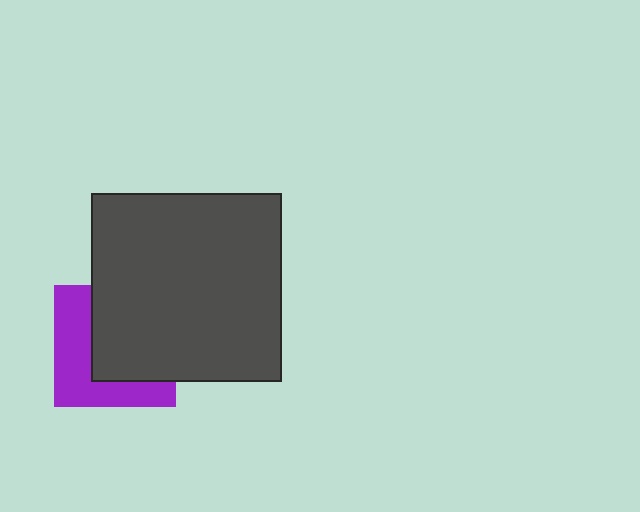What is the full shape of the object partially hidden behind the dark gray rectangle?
The partially hidden object is a purple square.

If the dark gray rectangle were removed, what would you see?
You would see the complete purple square.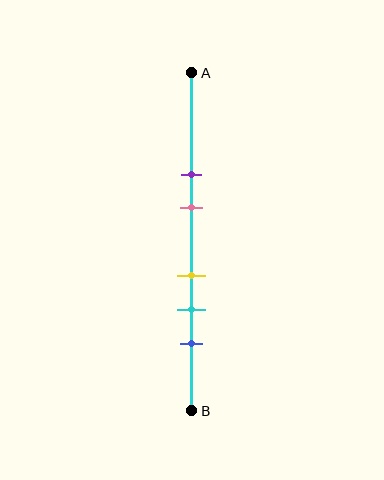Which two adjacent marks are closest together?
The yellow and cyan marks are the closest adjacent pair.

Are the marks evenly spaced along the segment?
No, the marks are not evenly spaced.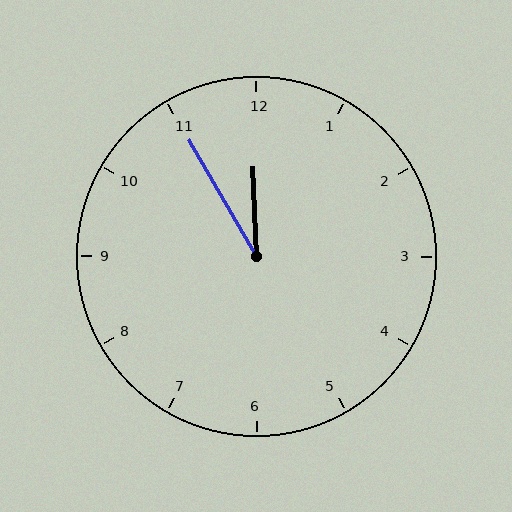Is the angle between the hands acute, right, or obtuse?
It is acute.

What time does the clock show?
11:55.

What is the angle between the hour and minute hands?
Approximately 28 degrees.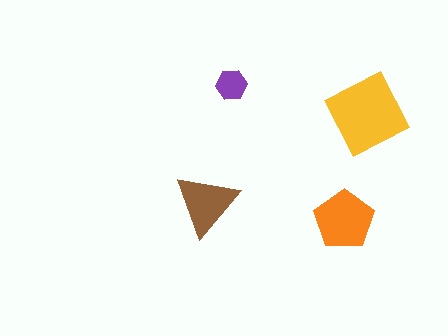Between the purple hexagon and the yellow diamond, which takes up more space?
The yellow diamond.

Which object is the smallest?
The purple hexagon.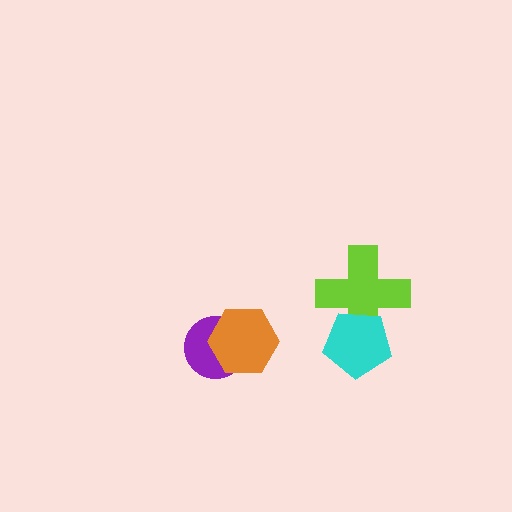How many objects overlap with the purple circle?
1 object overlaps with the purple circle.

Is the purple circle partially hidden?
Yes, it is partially covered by another shape.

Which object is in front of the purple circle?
The orange hexagon is in front of the purple circle.